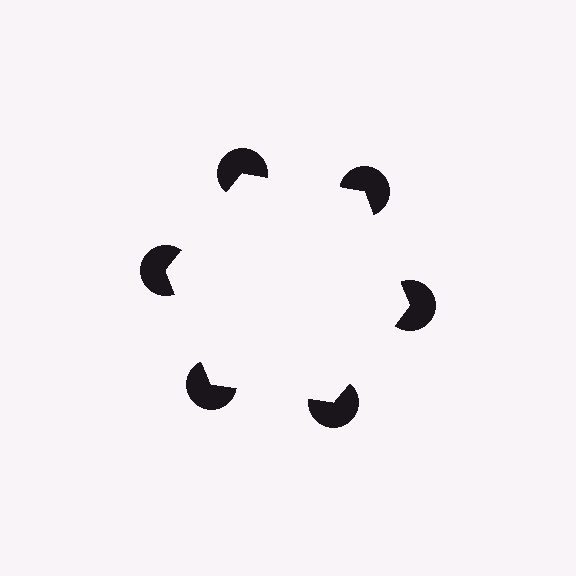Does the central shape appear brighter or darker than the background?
It typically appears slightly brighter than the background, even though no actual brightness change is drawn.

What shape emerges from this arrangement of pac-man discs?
An illusory hexagon — its edges are inferred from the aligned wedge cuts in the pac-man discs, not physically drawn.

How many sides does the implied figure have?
6 sides.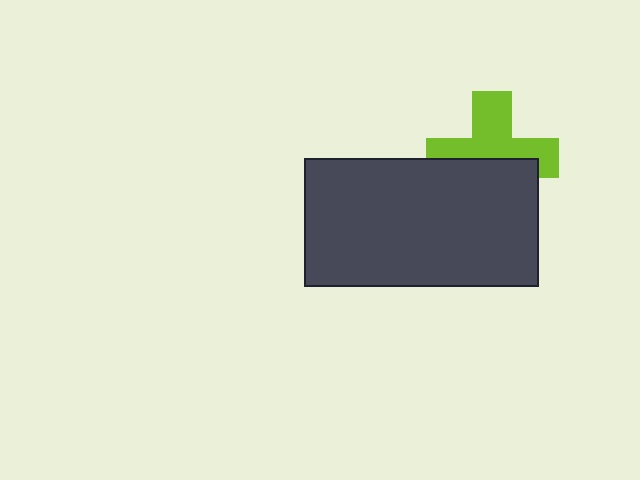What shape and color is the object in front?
The object in front is a dark gray rectangle.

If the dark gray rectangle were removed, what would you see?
You would see the complete lime cross.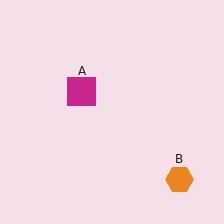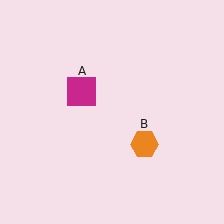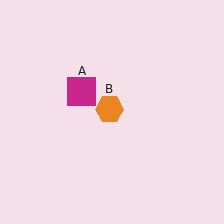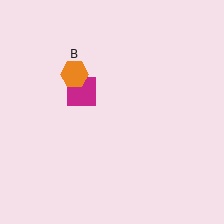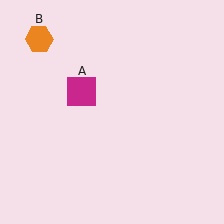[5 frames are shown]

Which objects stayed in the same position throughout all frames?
Magenta square (object A) remained stationary.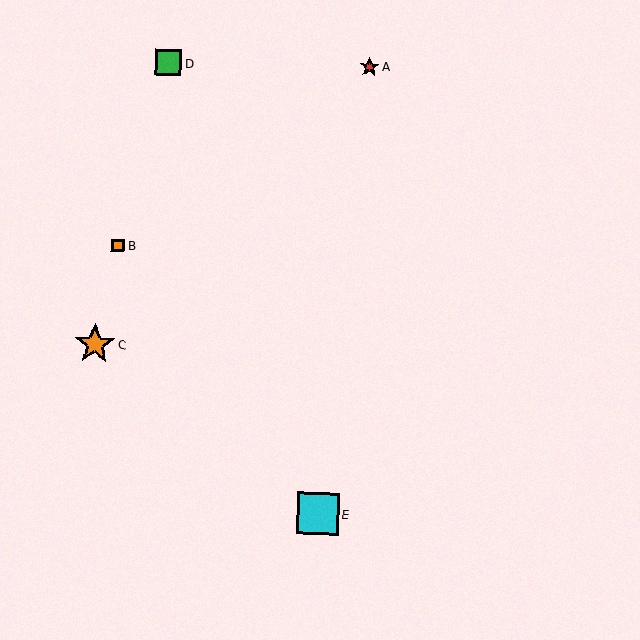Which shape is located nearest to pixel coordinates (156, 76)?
The green square (labeled D) at (169, 63) is nearest to that location.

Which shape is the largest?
The cyan square (labeled E) is the largest.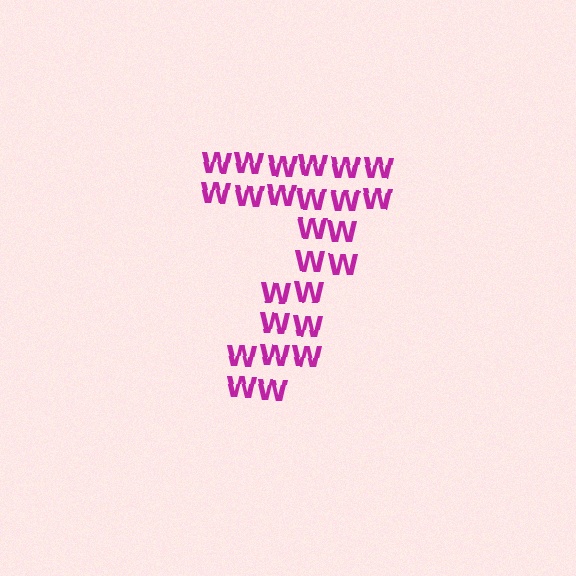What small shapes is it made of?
It is made of small letter W's.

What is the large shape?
The large shape is the digit 7.